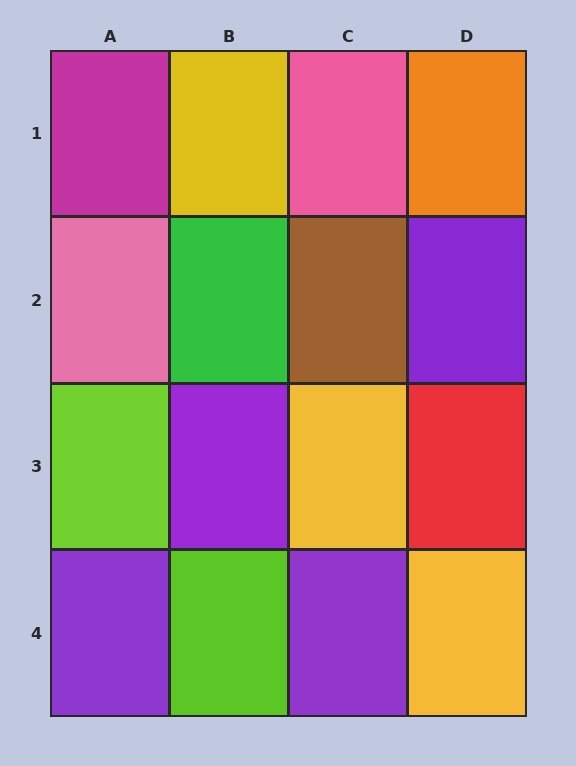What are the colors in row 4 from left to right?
Purple, lime, purple, yellow.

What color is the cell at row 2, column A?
Pink.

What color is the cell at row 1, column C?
Pink.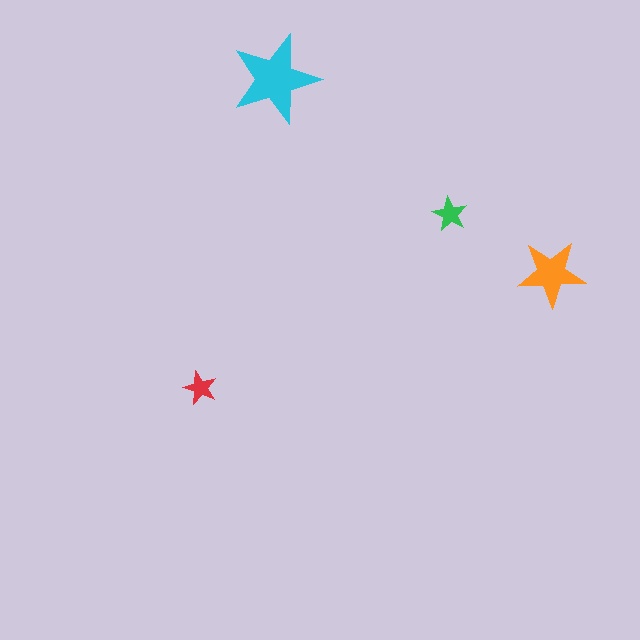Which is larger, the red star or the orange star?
The orange one.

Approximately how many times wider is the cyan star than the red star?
About 2.5 times wider.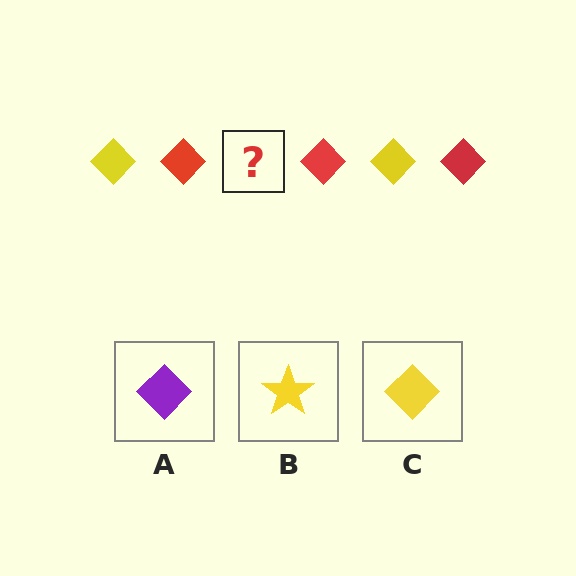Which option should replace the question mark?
Option C.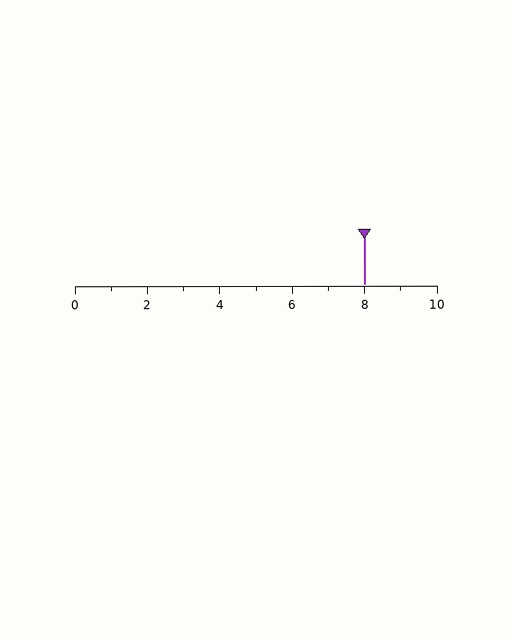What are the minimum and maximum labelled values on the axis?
The axis runs from 0 to 10.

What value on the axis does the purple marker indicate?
The marker indicates approximately 8.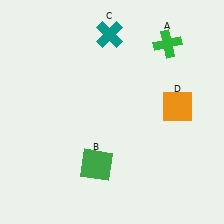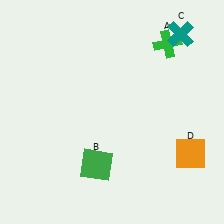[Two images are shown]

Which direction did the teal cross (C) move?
The teal cross (C) moved right.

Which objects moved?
The objects that moved are: the teal cross (C), the orange square (D).